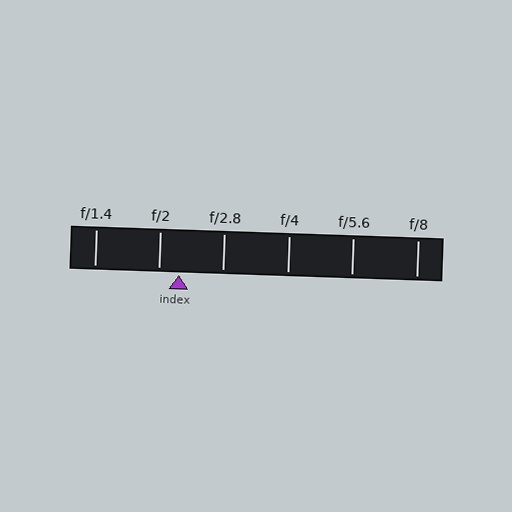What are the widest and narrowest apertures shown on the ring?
The widest aperture shown is f/1.4 and the narrowest is f/8.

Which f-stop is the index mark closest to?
The index mark is closest to f/2.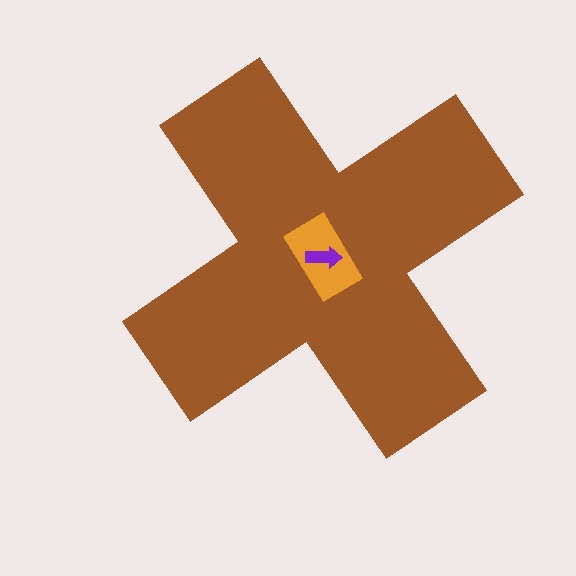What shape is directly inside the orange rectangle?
The purple arrow.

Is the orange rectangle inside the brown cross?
Yes.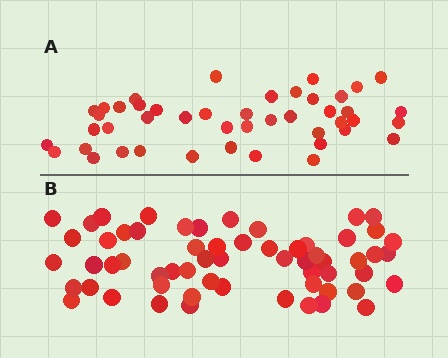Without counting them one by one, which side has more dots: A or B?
Region B (the bottom region) has more dots.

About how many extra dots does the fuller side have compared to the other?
Region B has approximately 15 more dots than region A.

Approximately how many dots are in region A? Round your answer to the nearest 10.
About 40 dots. (The exact count is 45, which rounds to 40.)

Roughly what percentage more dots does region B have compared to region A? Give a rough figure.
About 35% more.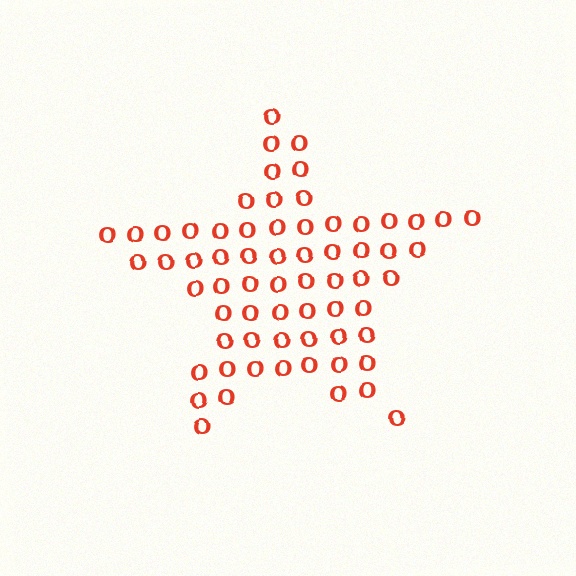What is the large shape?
The large shape is a star.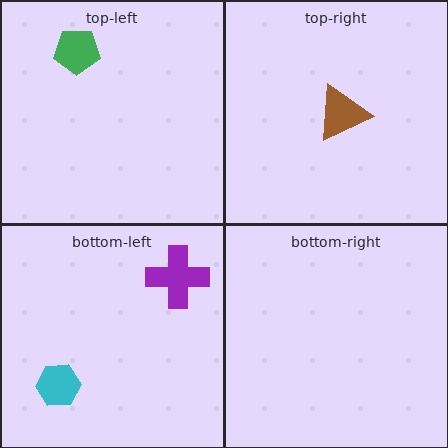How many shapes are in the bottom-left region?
2.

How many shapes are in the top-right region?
1.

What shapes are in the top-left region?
The green pentagon.